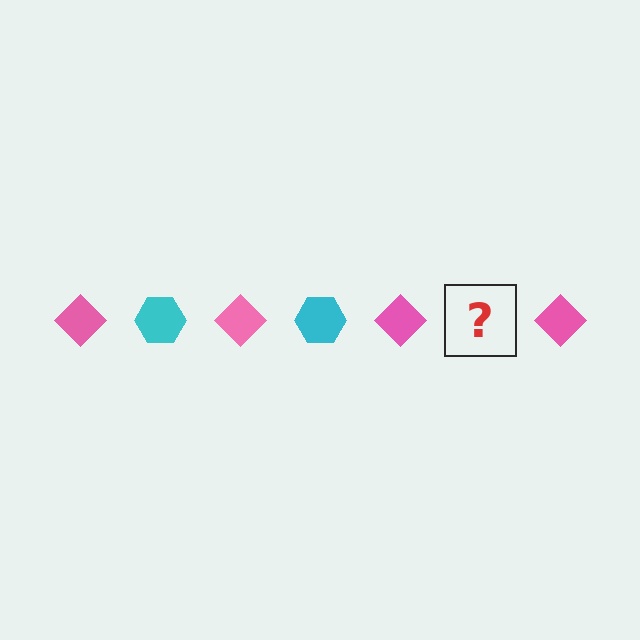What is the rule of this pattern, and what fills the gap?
The rule is that the pattern alternates between pink diamond and cyan hexagon. The gap should be filled with a cyan hexagon.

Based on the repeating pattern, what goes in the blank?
The blank should be a cyan hexagon.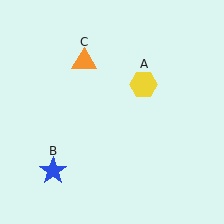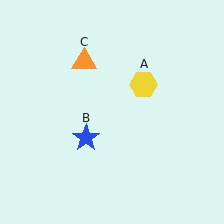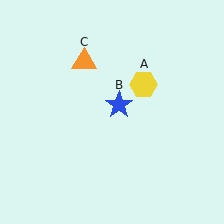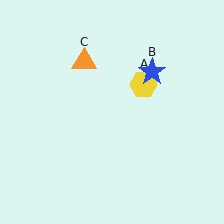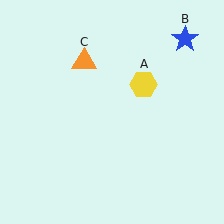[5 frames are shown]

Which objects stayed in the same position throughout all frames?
Yellow hexagon (object A) and orange triangle (object C) remained stationary.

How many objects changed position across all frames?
1 object changed position: blue star (object B).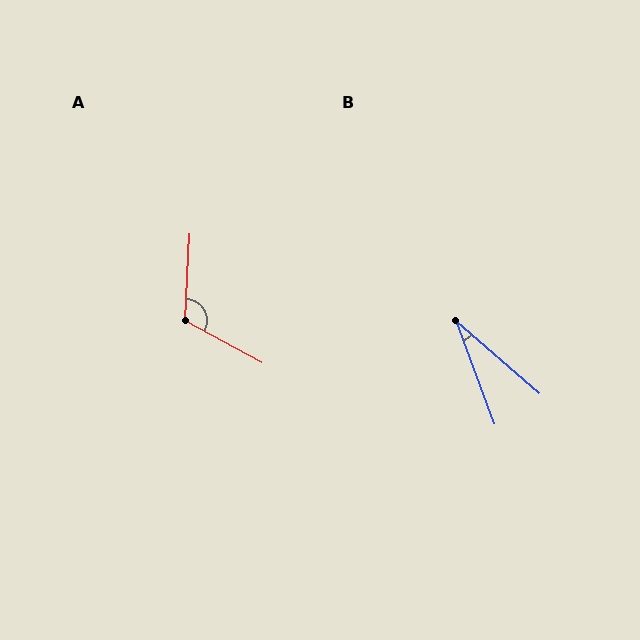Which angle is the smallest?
B, at approximately 28 degrees.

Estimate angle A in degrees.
Approximately 116 degrees.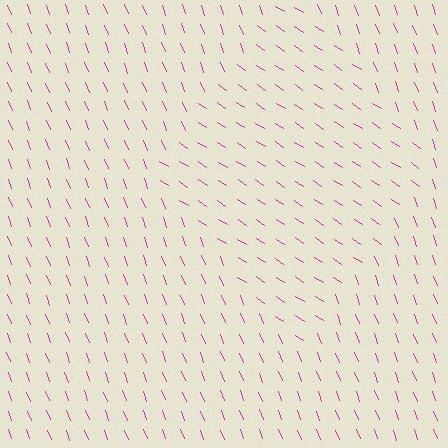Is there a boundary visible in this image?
Yes, there is a texture boundary formed by a change in line orientation.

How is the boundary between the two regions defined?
The boundary is defined purely by a change in line orientation (approximately 35 degrees difference). All lines are the same color and thickness.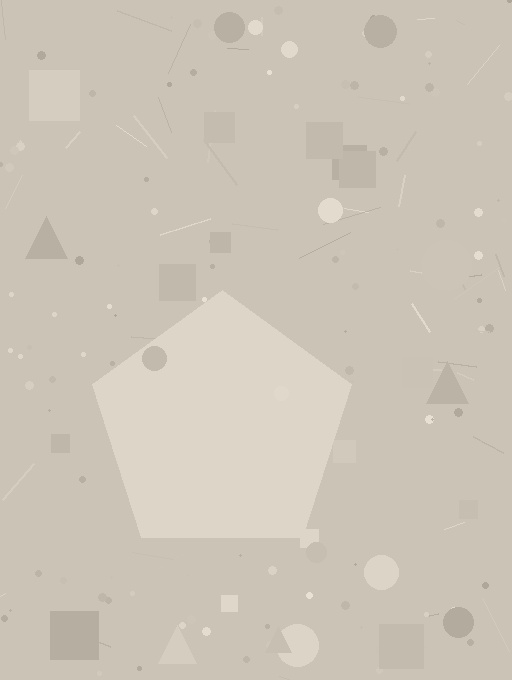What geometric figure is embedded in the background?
A pentagon is embedded in the background.